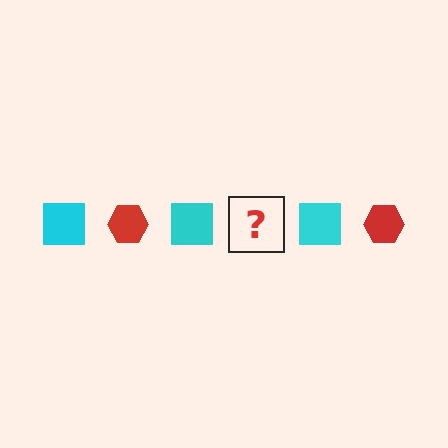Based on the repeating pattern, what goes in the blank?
The blank should be a red hexagon.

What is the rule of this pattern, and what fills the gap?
The rule is that the pattern alternates between cyan square and red hexagon. The gap should be filled with a red hexagon.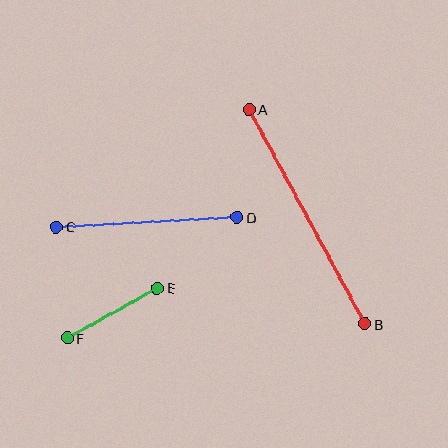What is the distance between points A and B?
The distance is approximately 244 pixels.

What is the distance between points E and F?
The distance is approximately 103 pixels.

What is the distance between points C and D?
The distance is approximately 181 pixels.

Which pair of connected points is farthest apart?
Points A and B are farthest apart.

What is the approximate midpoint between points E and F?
The midpoint is at approximately (113, 313) pixels.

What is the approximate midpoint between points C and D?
The midpoint is at approximately (147, 222) pixels.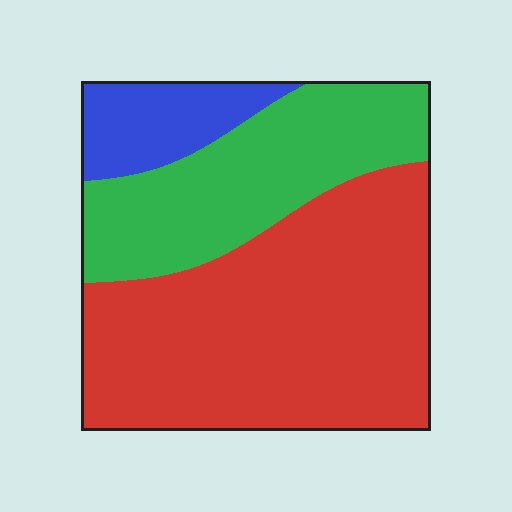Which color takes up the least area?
Blue, at roughly 10%.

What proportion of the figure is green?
Green covers around 30% of the figure.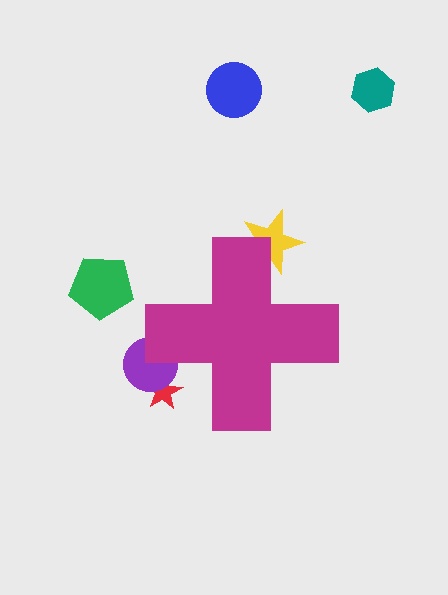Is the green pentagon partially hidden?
No, the green pentagon is fully visible.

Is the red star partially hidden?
Yes, the red star is partially hidden behind the magenta cross.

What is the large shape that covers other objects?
A magenta cross.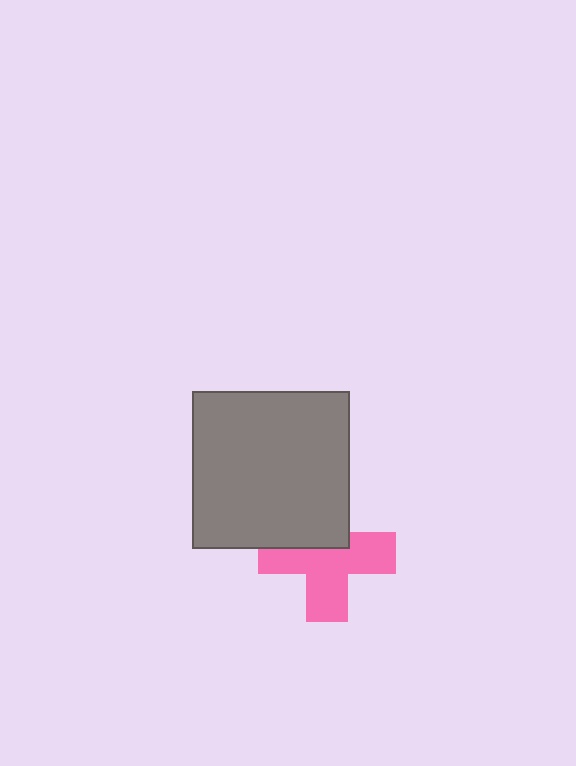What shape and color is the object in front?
The object in front is a gray square.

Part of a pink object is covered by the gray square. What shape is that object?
It is a cross.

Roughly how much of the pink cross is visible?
About half of it is visible (roughly 63%).